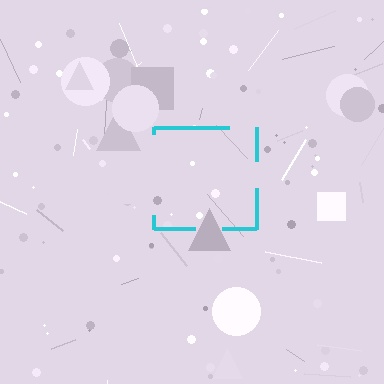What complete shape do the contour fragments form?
The contour fragments form a square.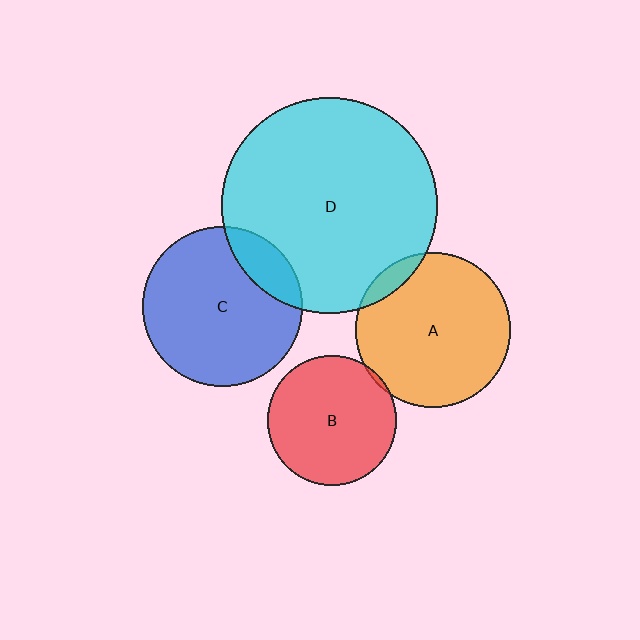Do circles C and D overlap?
Yes.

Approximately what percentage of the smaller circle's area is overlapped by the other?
Approximately 15%.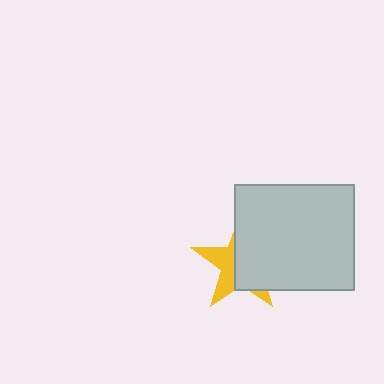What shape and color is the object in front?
The object in front is a light gray rectangle.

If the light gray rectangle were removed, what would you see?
You would see the complete yellow star.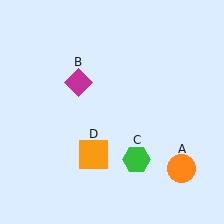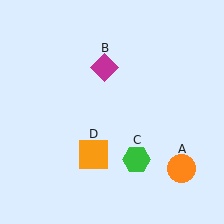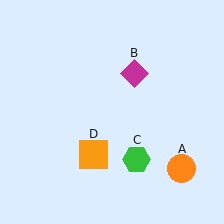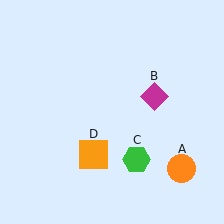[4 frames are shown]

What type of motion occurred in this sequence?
The magenta diamond (object B) rotated clockwise around the center of the scene.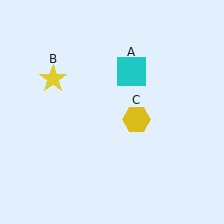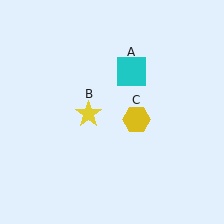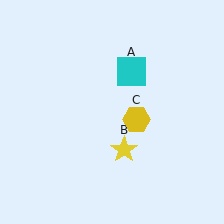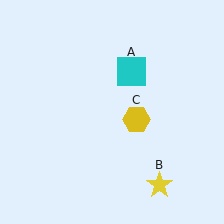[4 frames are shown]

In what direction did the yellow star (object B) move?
The yellow star (object B) moved down and to the right.